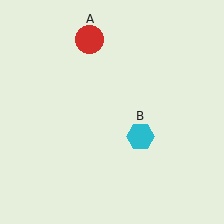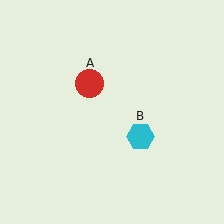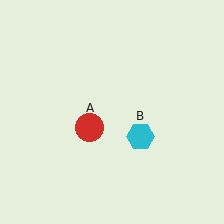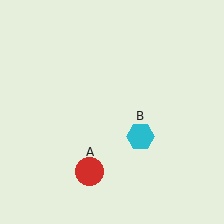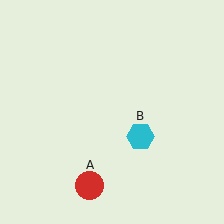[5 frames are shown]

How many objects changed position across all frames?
1 object changed position: red circle (object A).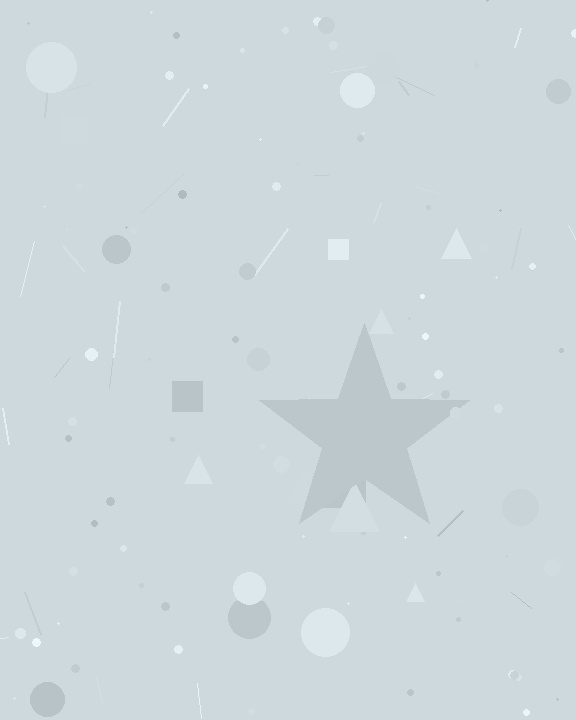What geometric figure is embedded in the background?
A star is embedded in the background.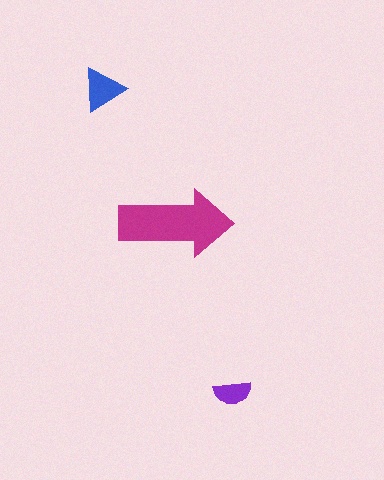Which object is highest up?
The blue triangle is topmost.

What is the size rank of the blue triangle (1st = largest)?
2nd.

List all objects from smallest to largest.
The purple semicircle, the blue triangle, the magenta arrow.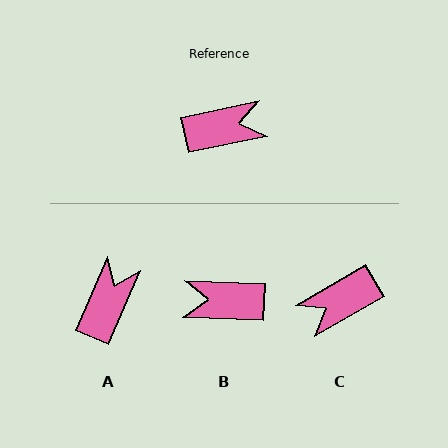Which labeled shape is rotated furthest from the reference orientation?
B, about 166 degrees away.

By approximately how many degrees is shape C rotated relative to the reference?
Approximately 162 degrees clockwise.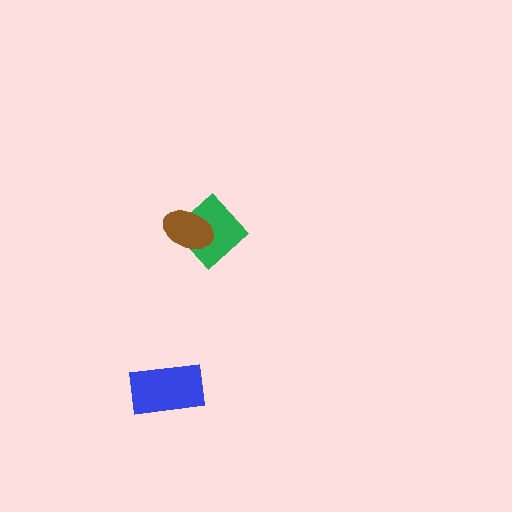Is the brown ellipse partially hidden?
No, no other shape covers it.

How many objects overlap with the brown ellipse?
1 object overlaps with the brown ellipse.